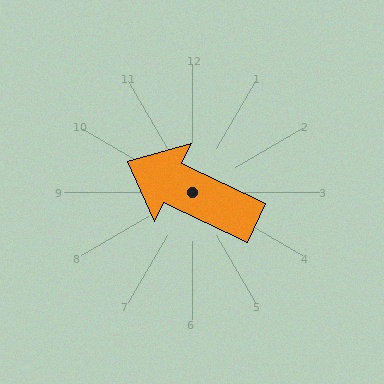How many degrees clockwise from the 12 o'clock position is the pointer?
Approximately 295 degrees.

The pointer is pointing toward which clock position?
Roughly 10 o'clock.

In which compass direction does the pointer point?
Northwest.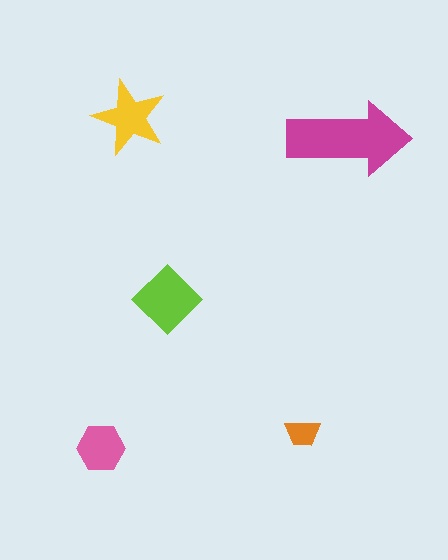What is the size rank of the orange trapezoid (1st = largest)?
5th.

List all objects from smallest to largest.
The orange trapezoid, the pink hexagon, the yellow star, the lime diamond, the magenta arrow.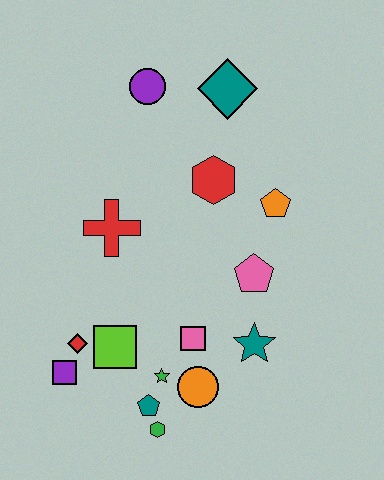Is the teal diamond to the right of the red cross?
Yes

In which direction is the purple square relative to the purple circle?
The purple square is below the purple circle.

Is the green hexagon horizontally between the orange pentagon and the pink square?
No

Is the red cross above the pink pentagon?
Yes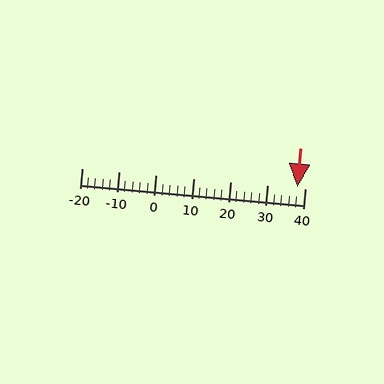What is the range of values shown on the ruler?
The ruler shows values from -20 to 40.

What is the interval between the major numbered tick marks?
The major tick marks are spaced 10 units apart.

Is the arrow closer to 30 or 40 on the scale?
The arrow is closer to 40.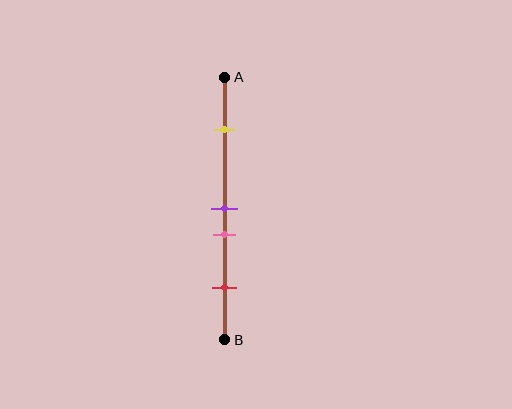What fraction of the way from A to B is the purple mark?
The purple mark is approximately 50% (0.5) of the way from A to B.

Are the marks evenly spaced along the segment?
No, the marks are not evenly spaced.